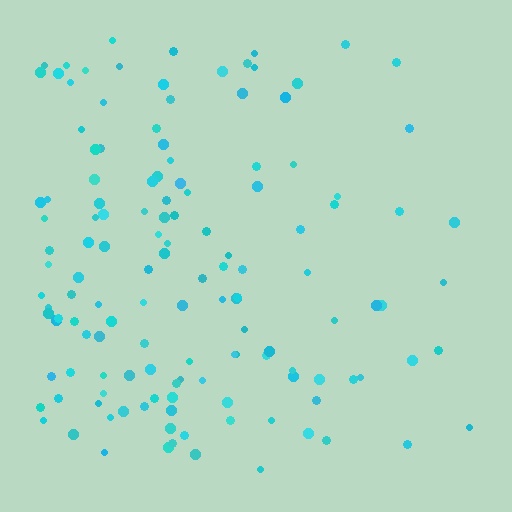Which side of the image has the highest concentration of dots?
The left.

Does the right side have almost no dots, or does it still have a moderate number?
Still a moderate number, just noticeably fewer than the left.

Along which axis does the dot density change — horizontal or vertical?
Horizontal.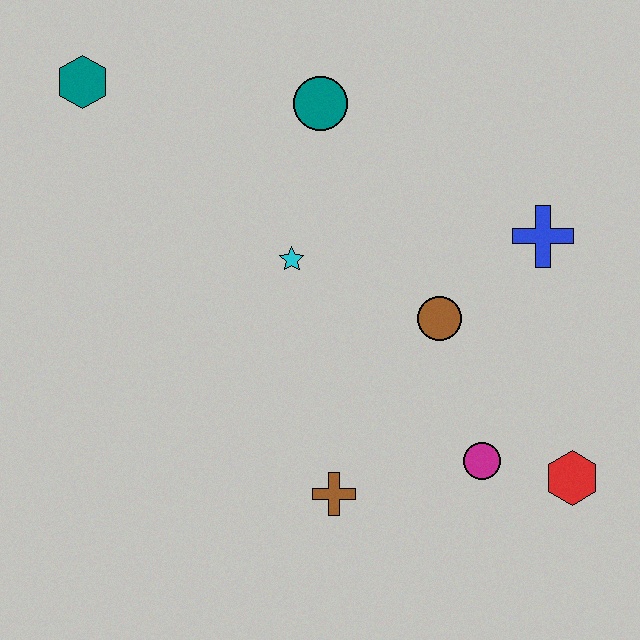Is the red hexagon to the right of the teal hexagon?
Yes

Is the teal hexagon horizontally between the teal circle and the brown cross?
No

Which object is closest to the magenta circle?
The red hexagon is closest to the magenta circle.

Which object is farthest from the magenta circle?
The teal hexagon is farthest from the magenta circle.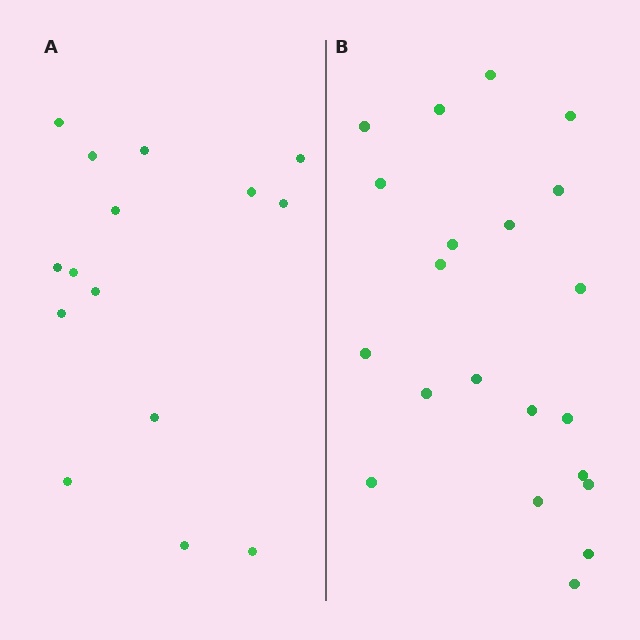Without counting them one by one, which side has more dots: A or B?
Region B (the right region) has more dots.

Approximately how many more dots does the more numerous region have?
Region B has about 6 more dots than region A.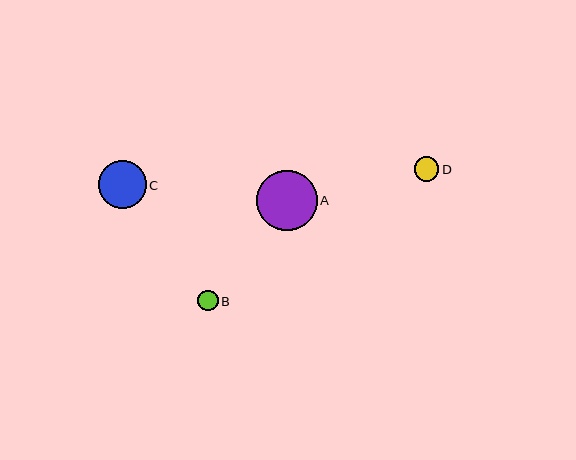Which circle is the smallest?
Circle B is the smallest with a size of approximately 20 pixels.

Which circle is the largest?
Circle A is the largest with a size of approximately 60 pixels.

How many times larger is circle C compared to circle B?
Circle C is approximately 2.4 times the size of circle B.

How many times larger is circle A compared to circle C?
Circle A is approximately 1.2 times the size of circle C.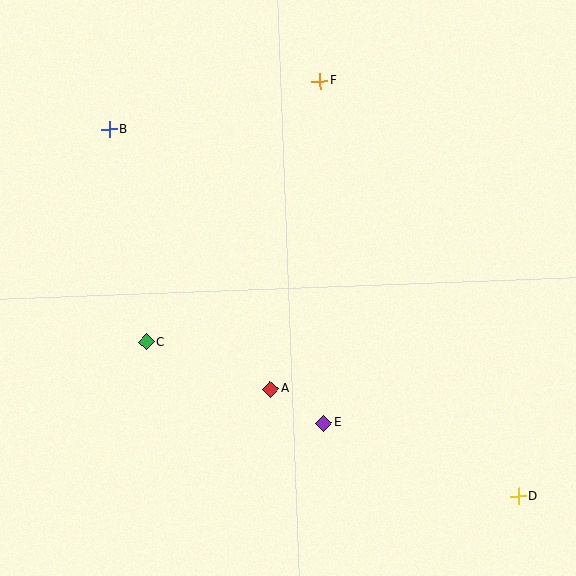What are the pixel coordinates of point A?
Point A is at (271, 389).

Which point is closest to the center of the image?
Point A at (271, 389) is closest to the center.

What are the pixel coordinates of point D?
Point D is at (518, 496).